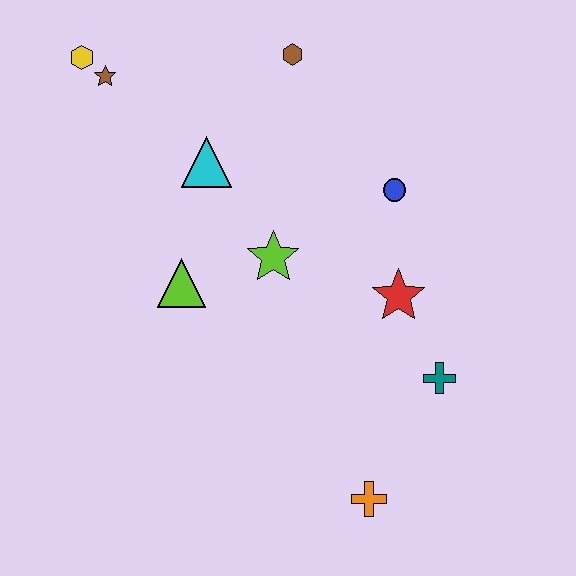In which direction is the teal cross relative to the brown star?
The teal cross is to the right of the brown star.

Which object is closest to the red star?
The teal cross is closest to the red star.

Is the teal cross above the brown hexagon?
No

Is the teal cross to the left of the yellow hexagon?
No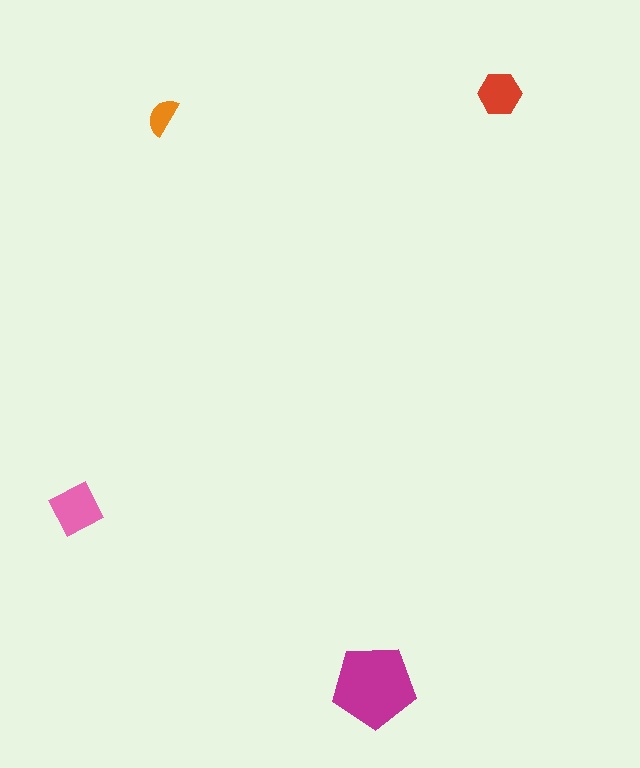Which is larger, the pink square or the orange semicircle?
The pink square.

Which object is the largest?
The magenta pentagon.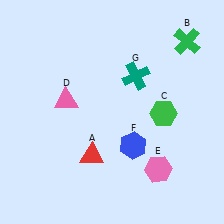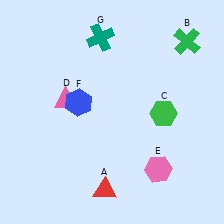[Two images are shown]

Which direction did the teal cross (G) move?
The teal cross (G) moved up.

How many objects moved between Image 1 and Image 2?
3 objects moved between the two images.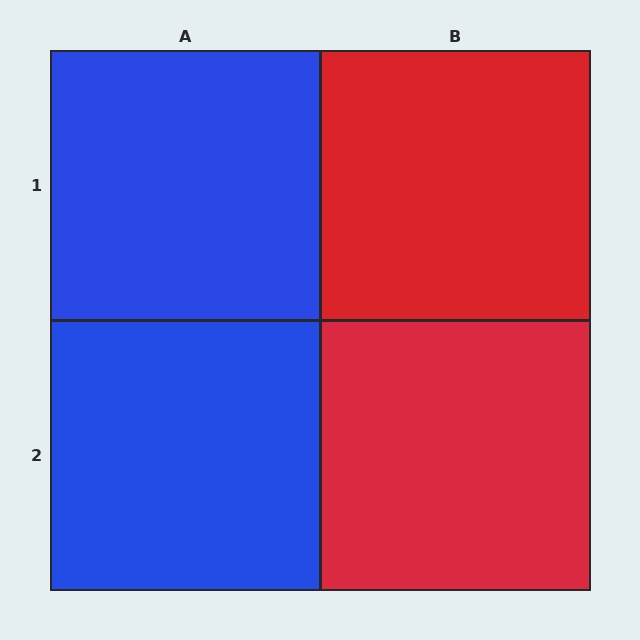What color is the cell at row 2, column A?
Blue.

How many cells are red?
2 cells are red.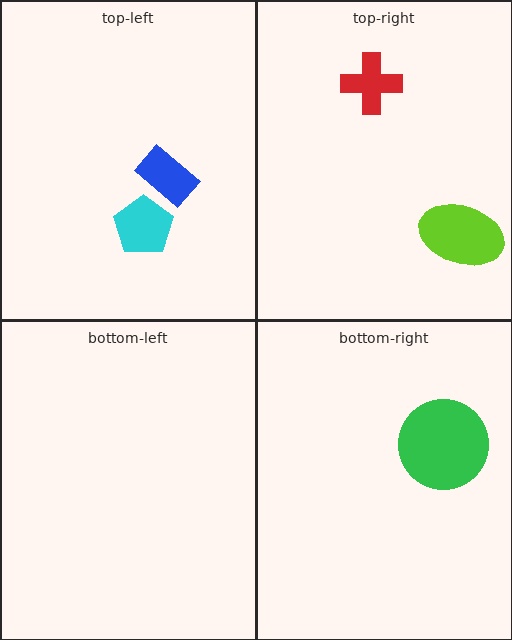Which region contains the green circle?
The bottom-right region.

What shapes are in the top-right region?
The red cross, the lime ellipse.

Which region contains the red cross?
The top-right region.